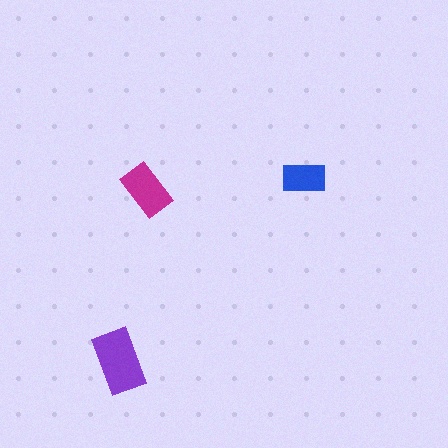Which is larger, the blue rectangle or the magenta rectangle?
The magenta one.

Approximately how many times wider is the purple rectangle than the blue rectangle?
About 1.5 times wider.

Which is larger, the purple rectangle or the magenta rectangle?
The purple one.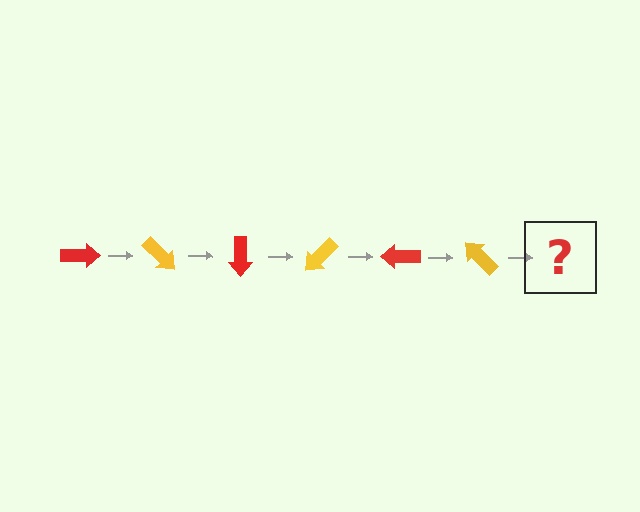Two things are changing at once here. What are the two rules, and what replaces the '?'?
The two rules are that it rotates 45 degrees each step and the color cycles through red and yellow. The '?' should be a red arrow, rotated 270 degrees from the start.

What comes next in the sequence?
The next element should be a red arrow, rotated 270 degrees from the start.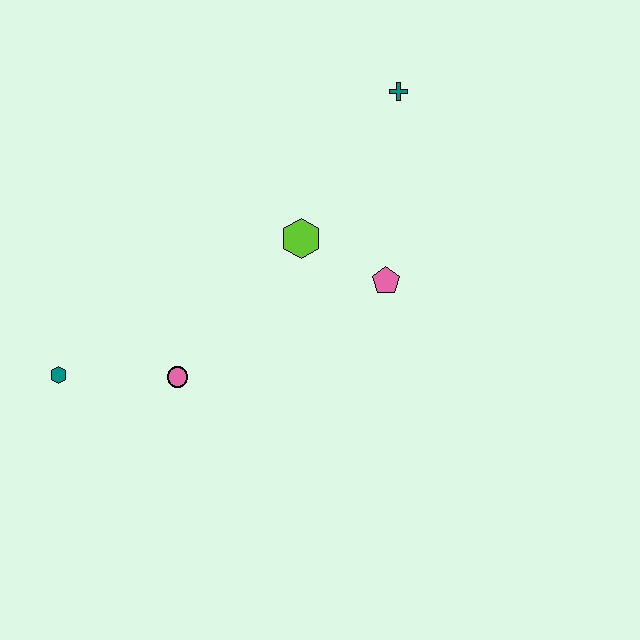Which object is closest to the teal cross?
The lime hexagon is closest to the teal cross.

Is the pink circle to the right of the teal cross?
No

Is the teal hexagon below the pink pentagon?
Yes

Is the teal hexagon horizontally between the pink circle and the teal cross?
No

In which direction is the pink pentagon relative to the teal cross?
The pink pentagon is below the teal cross.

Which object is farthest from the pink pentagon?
The teal hexagon is farthest from the pink pentagon.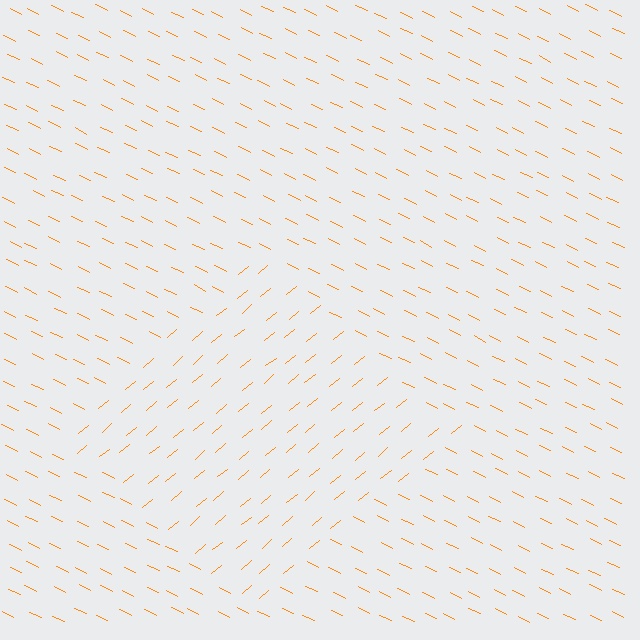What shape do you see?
I see a diamond.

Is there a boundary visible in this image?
Yes, there is a texture boundary formed by a change in line orientation.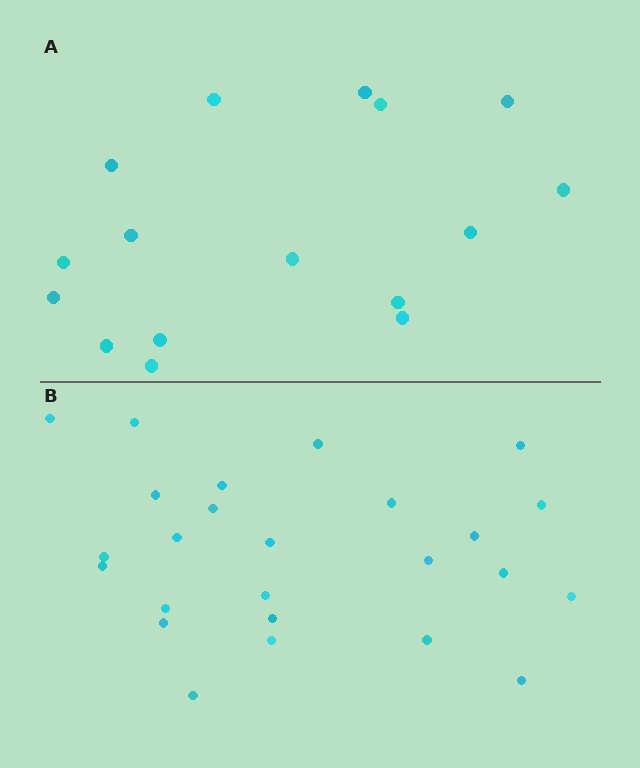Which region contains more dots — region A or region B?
Region B (the bottom region) has more dots.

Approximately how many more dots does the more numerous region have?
Region B has roughly 8 or so more dots than region A.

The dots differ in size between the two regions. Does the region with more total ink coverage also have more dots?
No. Region A has more total ink coverage because its dots are larger, but region B actually contains more individual dots. Total area can be misleading — the number of items is what matters here.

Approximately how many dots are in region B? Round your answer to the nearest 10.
About 20 dots. (The exact count is 25, which rounds to 20.)